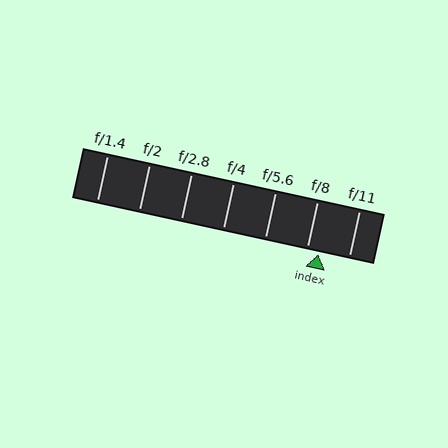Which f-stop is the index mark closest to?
The index mark is closest to f/8.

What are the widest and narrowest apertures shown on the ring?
The widest aperture shown is f/1.4 and the narrowest is f/11.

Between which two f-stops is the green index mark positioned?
The index mark is between f/8 and f/11.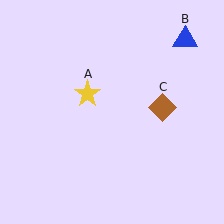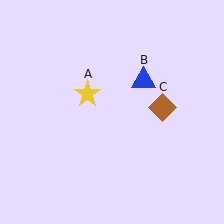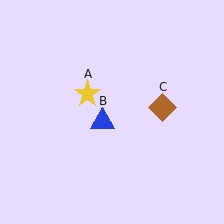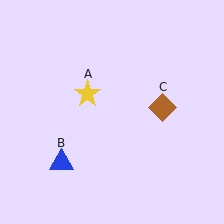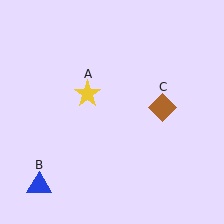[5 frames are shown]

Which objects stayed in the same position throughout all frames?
Yellow star (object A) and brown diamond (object C) remained stationary.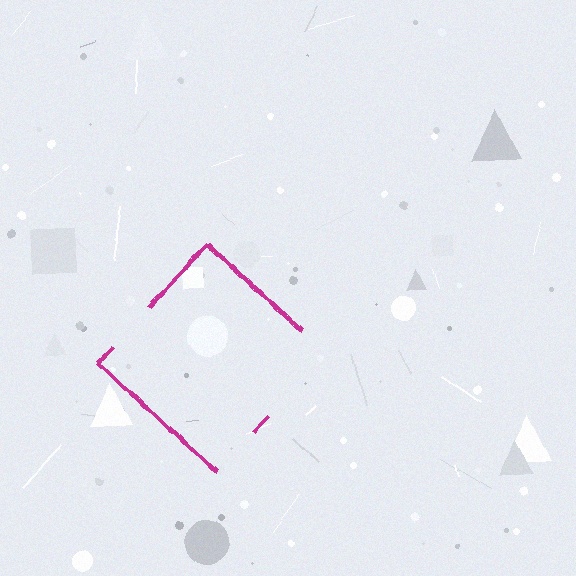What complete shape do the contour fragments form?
The contour fragments form a diamond.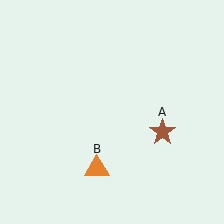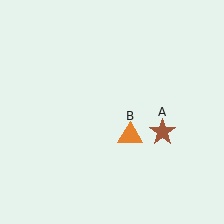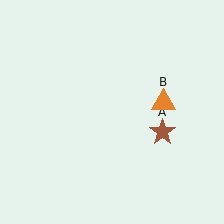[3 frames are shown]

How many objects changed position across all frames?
1 object changed position: orange triangle (object B).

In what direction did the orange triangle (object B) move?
The orange triangle (object B) moved up and to the right.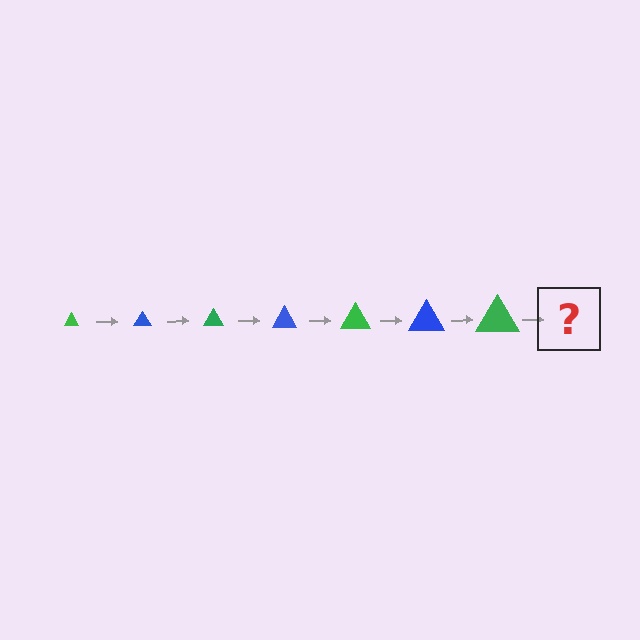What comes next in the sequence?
The next element should be a blue triangle, larger than the previous one.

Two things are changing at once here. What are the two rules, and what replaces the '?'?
The two rules are that the triangle grows larger each step and the color cycles through green and blue. The '?' should be a blue triangle, larger than the previous one.